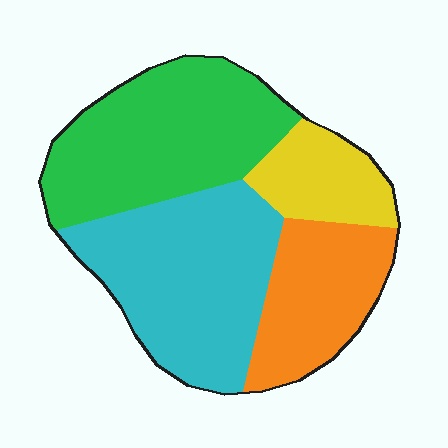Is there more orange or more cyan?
Cyan.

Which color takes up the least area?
Yellow, at roughly 15%.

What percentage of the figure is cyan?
Cyan takes up about one third (1/3) of the figure.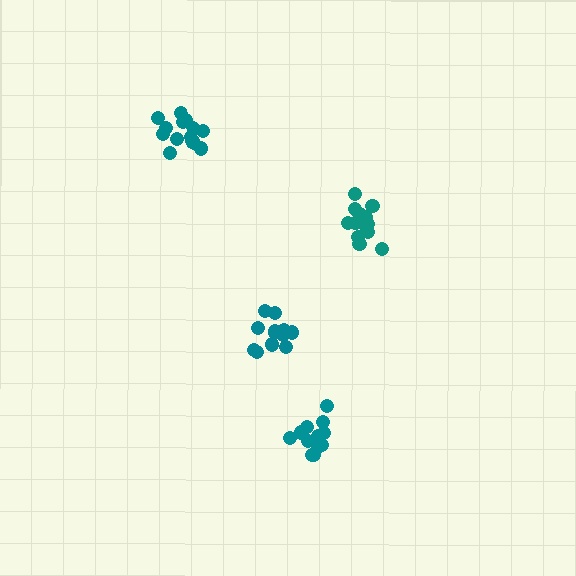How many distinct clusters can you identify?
There are 4 distinct clusters.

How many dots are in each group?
Group 1: 14 dots, Group 2: 15 dots, Group 3: 14 dots, Group 4: 14 dots (57 total).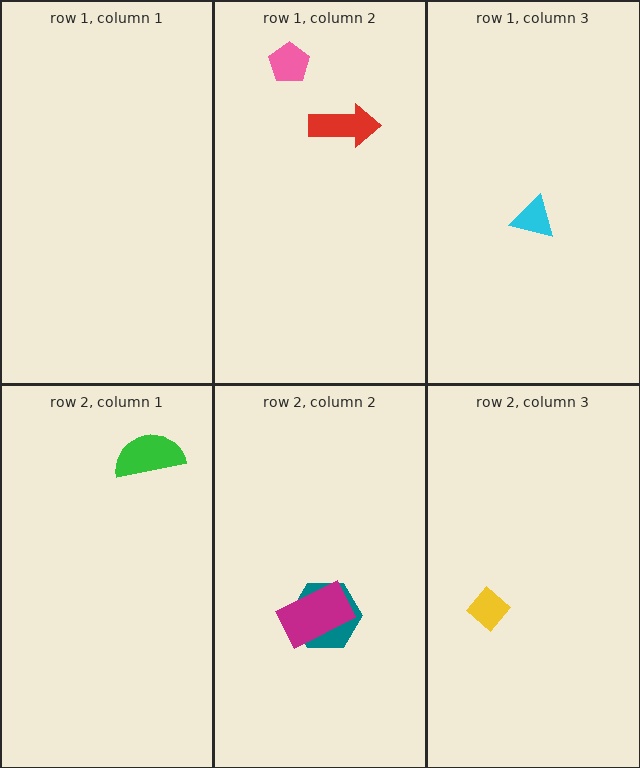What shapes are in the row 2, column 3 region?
The yellow diamond.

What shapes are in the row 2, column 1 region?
The green semicircle.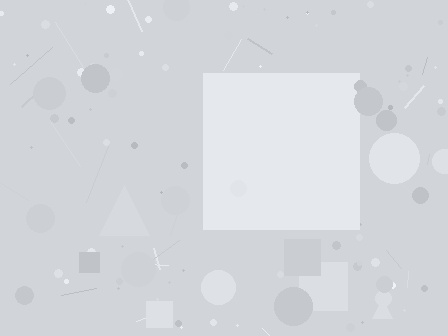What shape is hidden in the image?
A square is hidden in the image.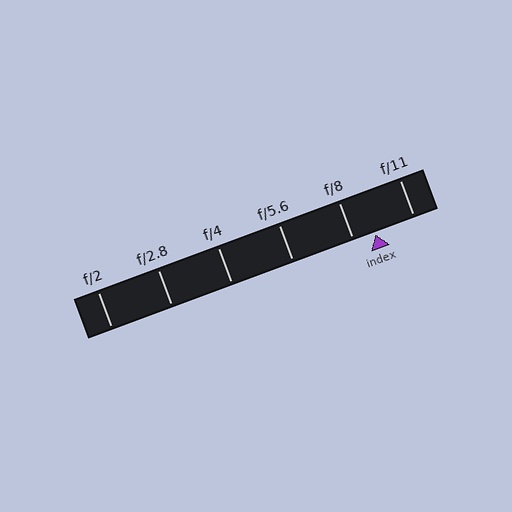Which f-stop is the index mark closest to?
The index mark is closest to f/8.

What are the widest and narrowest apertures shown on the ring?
The widest aperture shown is f/2 and the narrowest is f/11.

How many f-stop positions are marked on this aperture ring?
There are 6 f-stop positions marked.